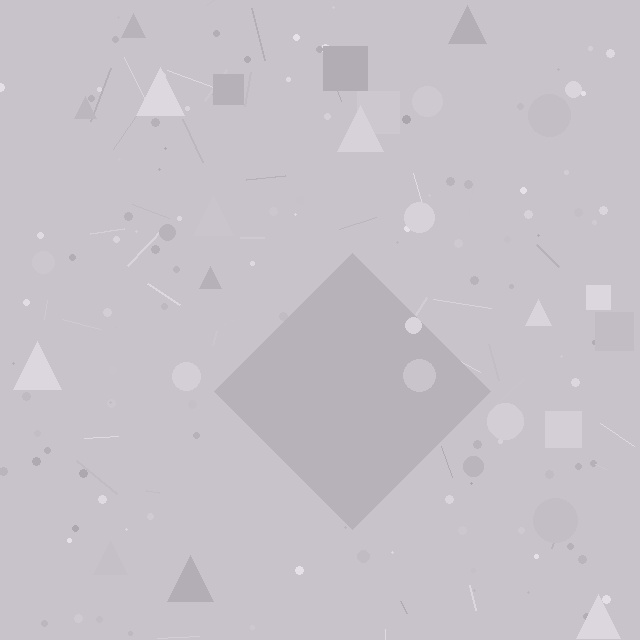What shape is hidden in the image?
A diamond is hidden in the image.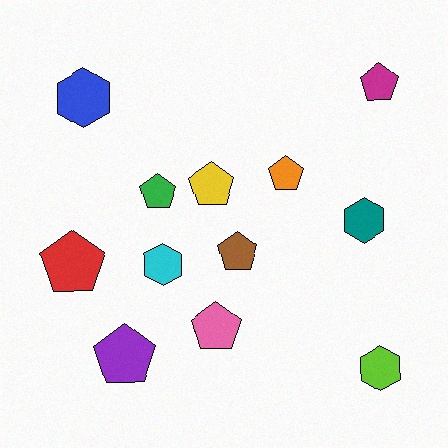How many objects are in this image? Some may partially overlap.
There are 12 objects.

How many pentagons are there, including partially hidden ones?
There are 8 pentagons.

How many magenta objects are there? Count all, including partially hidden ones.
There is 1 magenta object.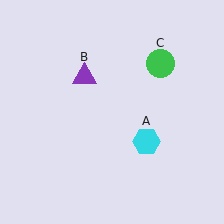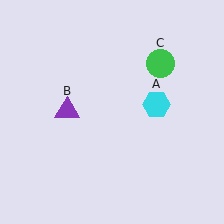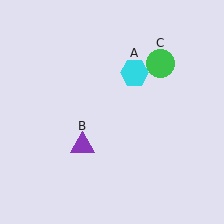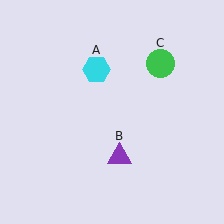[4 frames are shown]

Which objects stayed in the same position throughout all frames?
Green circle (object C) remained stationary.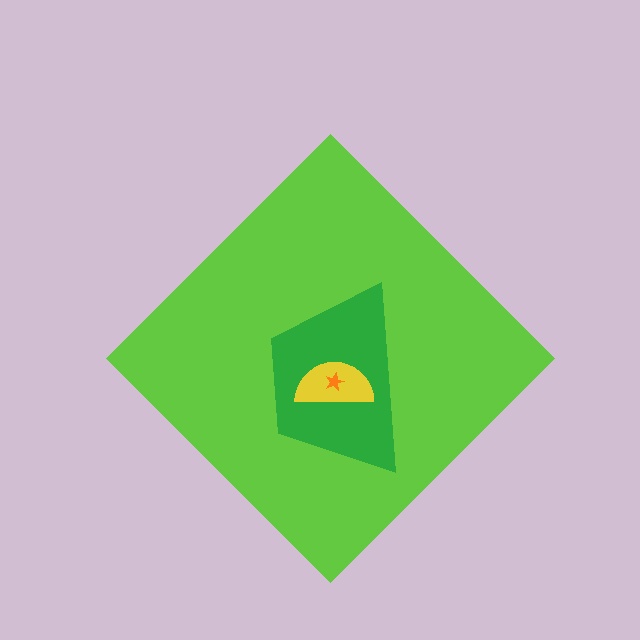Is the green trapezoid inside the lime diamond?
Yes.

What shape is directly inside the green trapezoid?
The yellow semicircle.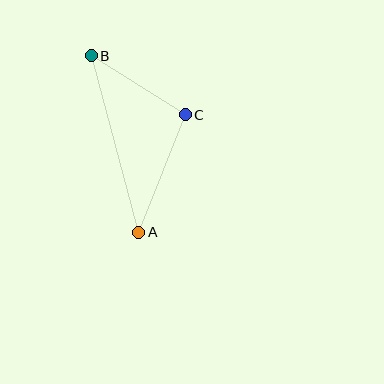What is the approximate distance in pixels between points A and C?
The distance between A and C is approximately 126 pixels.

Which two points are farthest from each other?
Points A and B are farthest from each other.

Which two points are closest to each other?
Points B and C are closest to each other.